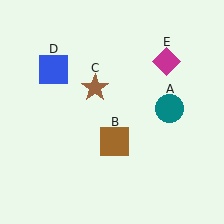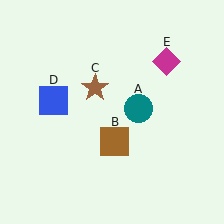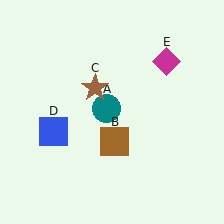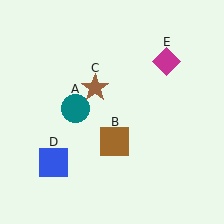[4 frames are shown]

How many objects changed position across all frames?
2 objects changed position: teal circle (object A), blue square (object D).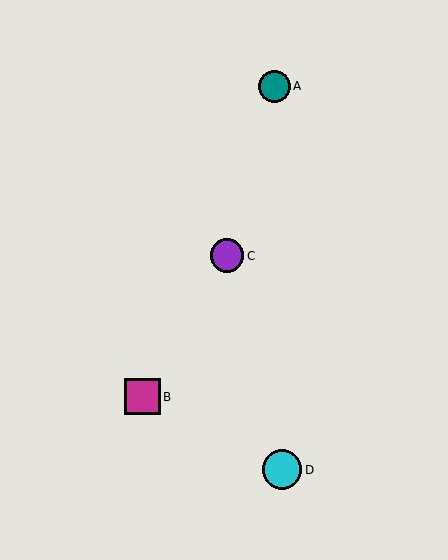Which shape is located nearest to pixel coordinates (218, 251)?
The purple circle (labeled C) at (227, 256) is nearest to that location.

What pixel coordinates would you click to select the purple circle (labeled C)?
Click at (227, 256) to select the purple circle C.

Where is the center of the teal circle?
The center of the teal circle is at (274, 86).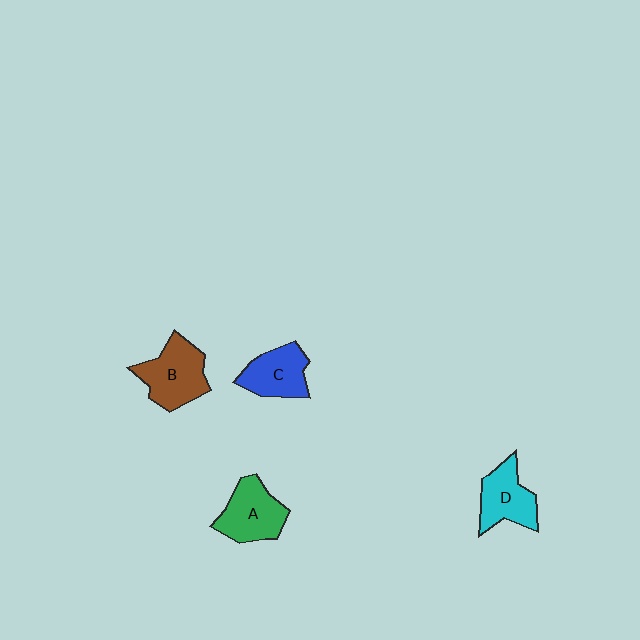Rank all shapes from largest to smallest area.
From largest to smallest: B (brown), A (green), D (cyan), C (blue).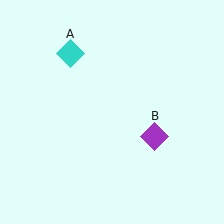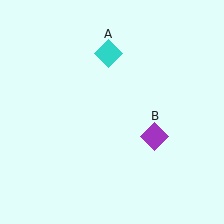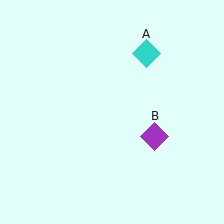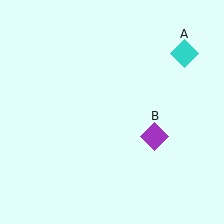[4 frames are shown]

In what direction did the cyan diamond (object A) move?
The cyan diamond (object A) moved right.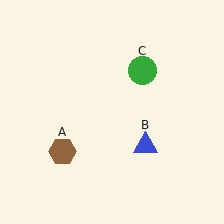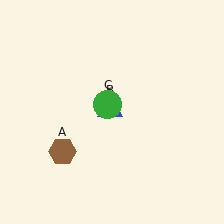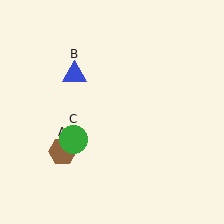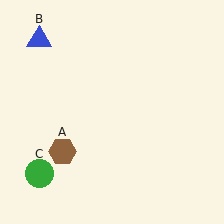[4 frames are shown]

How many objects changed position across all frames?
2 objects changed position: blue triangle (object B), green circle (object C).